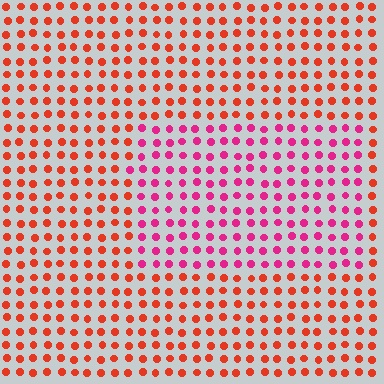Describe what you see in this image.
The image is filled with small red elements in a uniform arrangement. A rectangle-shaped region is visible where the elements are tinted to a slightly different hue, forming a subtle color boundary.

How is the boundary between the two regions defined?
The boundary is defined purely by a slight shift in hue (about 40 degrees). Spacing, size, and orientation are identical on both sides.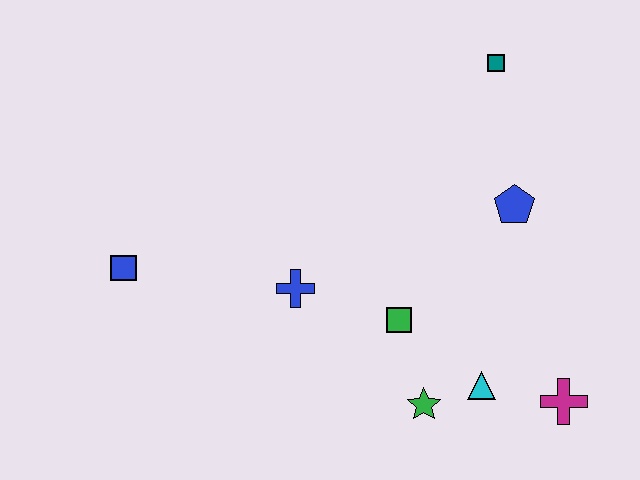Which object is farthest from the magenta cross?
The blue square is farthest from the magenta cross.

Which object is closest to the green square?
The green star is closest to the green square.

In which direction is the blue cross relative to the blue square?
The blue cross is to the right of the blue square.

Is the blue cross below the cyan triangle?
No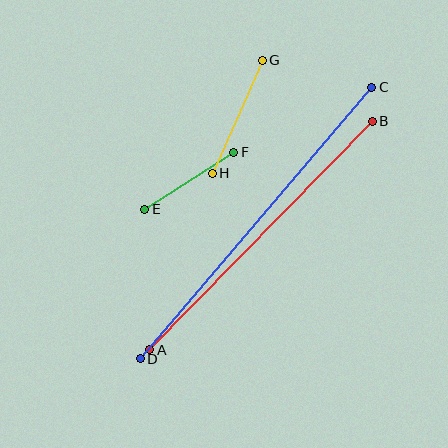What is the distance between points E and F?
The distance is approximately 106 pixels.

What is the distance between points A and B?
The distance is approximately 319 pixels.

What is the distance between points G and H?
The distance is approximately 124 pixels.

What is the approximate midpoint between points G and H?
The midpoint is at approximately (237, 117) pixels.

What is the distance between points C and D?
The distance is approximately 357 pixels.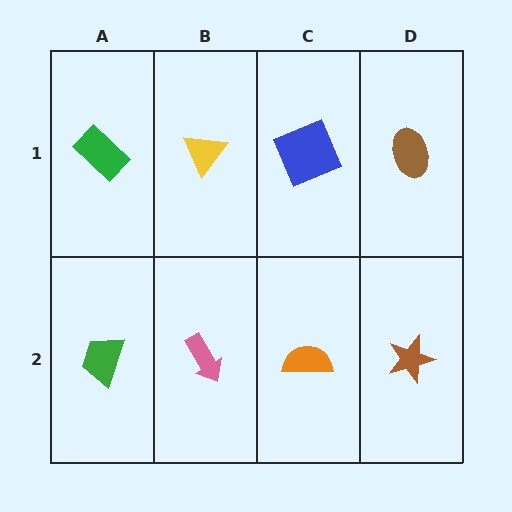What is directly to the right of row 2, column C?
A brown star.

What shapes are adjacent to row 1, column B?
A pink arrow (row 2, column B), a green rectangle (row 1, column A), a blue square (row 1, column C).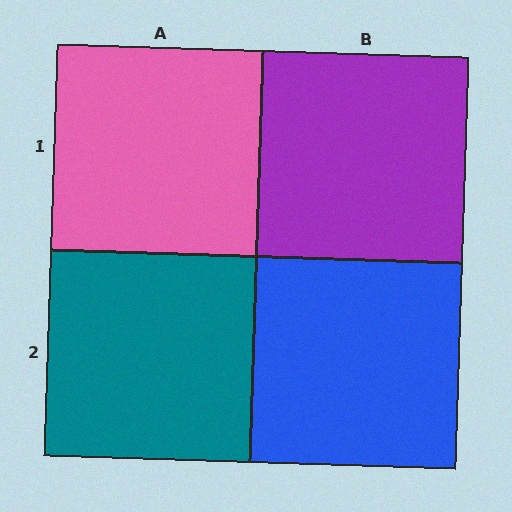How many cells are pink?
1 cell is pink.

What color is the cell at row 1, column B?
Purple.